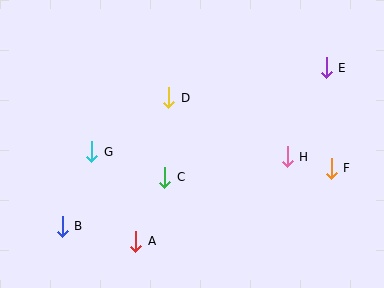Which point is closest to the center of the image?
Point C at (165, 177) is closest to the center.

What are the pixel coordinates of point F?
Point F is at (331, 168).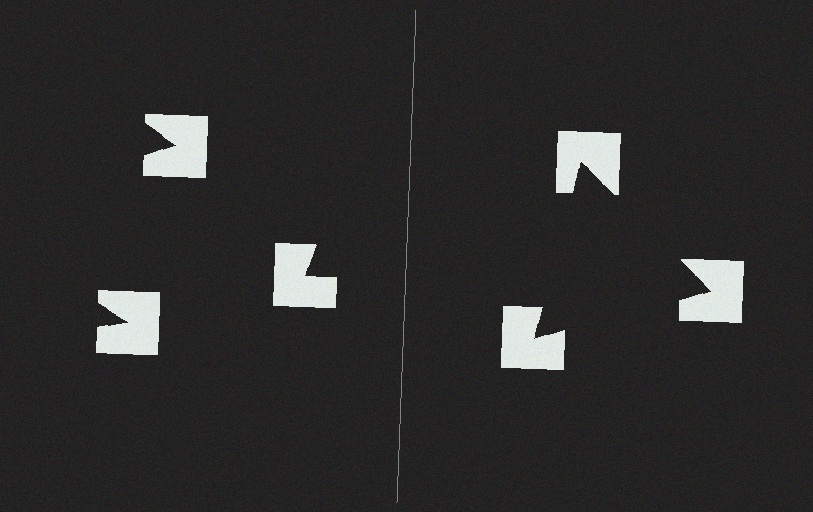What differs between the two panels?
The notched squares are positioned identically on both sides; only the wedge orientations differ. On the right they align to a triangle; on the left they are misaligned.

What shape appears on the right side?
An illusory triangle.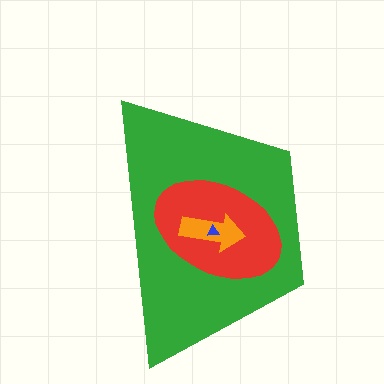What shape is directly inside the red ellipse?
The orange arrow.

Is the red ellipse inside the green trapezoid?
Yes.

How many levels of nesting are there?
4.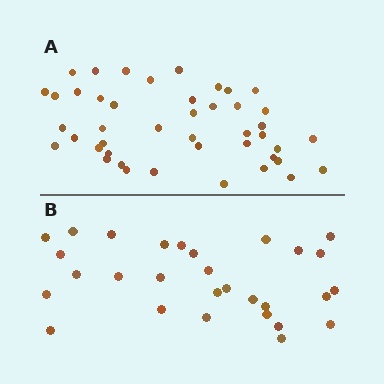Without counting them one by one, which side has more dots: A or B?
Region A (the top region) has more dots.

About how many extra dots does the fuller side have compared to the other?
Region A has approximately 15 more dots than region B.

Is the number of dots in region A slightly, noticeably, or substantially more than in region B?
Region A has substantially more. The ratio is roughly 1.5 to 1.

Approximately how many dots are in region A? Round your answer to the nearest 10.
About 40 dots. (The exact count is 44, which rounds to 40.)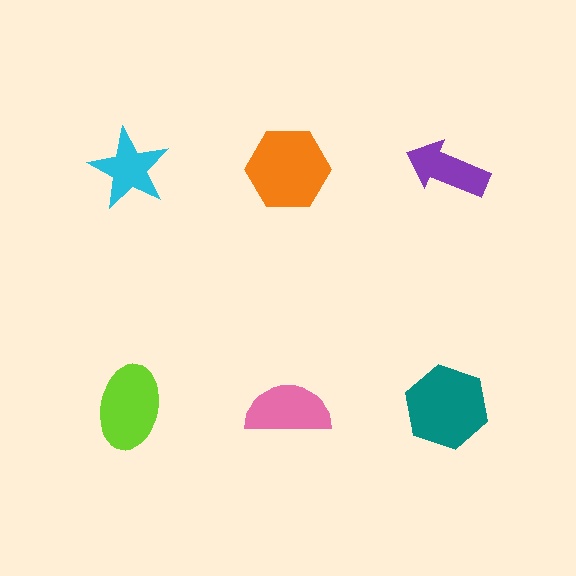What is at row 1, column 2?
An orange hexagon.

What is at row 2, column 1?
A lime ellipse.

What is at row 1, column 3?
A purple arrow.